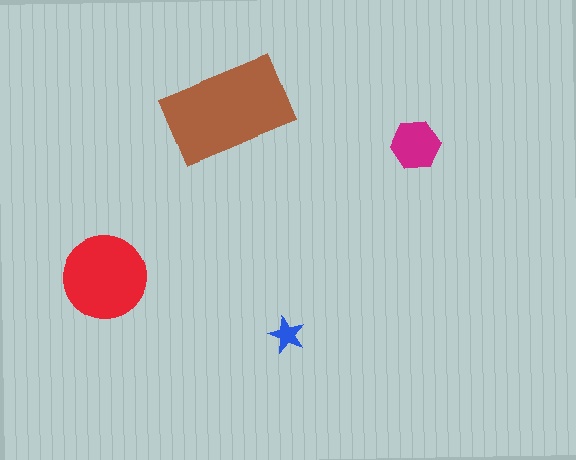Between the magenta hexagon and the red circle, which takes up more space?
The red circle.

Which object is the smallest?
The blue star.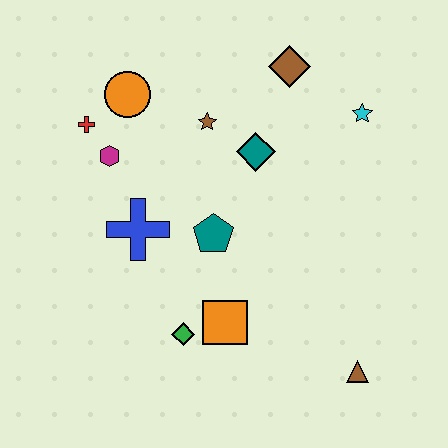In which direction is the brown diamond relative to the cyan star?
The brown diamond is to the left of the cyan star.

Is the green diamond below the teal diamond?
Yes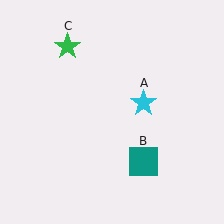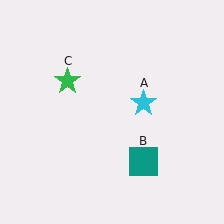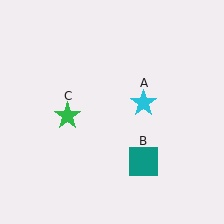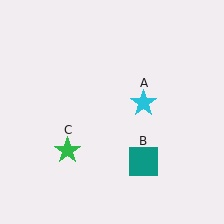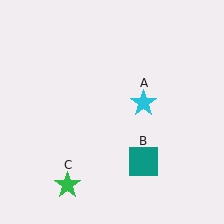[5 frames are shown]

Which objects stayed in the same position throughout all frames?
Cyan star (object A) and teal square (object B) remained stationary.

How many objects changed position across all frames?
1 object changed position: green star (object C).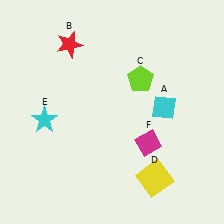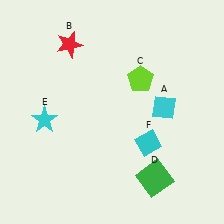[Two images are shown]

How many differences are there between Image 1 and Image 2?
There are 2 differences between the two images.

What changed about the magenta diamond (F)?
In Image 1, F is magenta. In Image 2, it changed to cyan.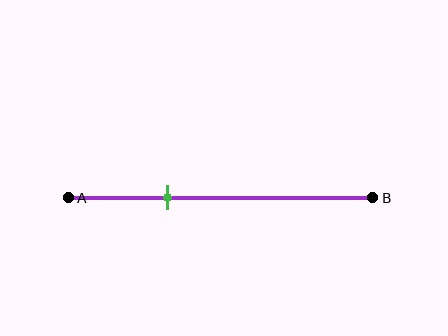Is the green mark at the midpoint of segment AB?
No, the mark is at about 35% from A, not at the 50% midpoint.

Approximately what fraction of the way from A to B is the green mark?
The green mark is approximately 35% of the way from A to B.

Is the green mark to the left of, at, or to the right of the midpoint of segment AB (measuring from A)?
The green mark is to the left of the midpoint of segment AB.